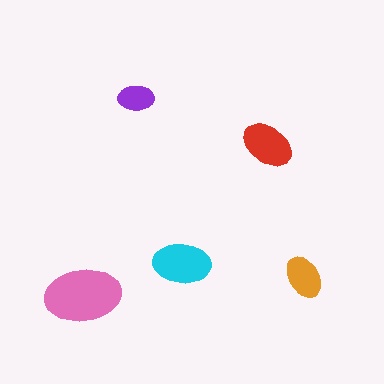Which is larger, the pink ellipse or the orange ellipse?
The pink one.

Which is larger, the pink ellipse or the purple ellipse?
The pink one.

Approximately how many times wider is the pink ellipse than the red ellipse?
About 1.5 times wider.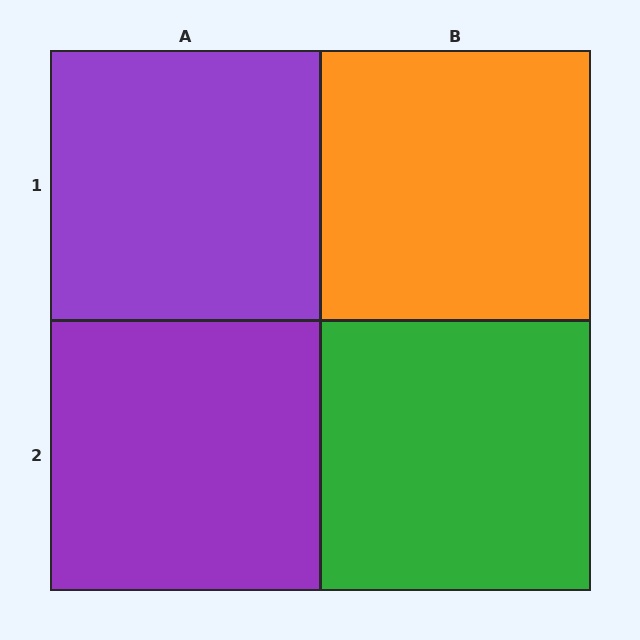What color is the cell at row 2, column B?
Green.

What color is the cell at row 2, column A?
Purple.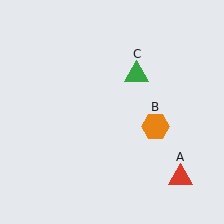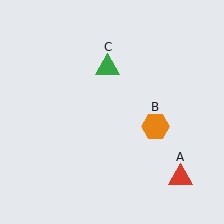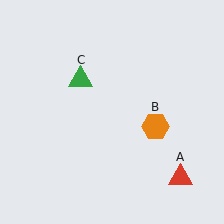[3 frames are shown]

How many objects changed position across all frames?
1 object changed position: green triangle (object C).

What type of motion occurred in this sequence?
The green triangle (object C) rotated counterclockwise around the center of the scene.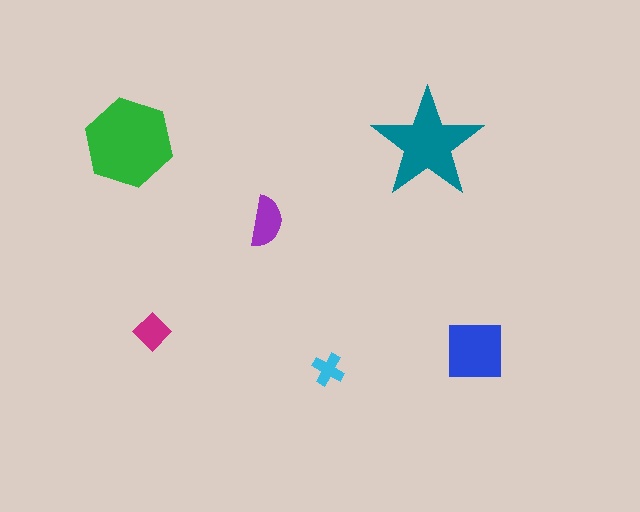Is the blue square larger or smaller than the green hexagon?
Smaller.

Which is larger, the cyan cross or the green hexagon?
The green hexagon.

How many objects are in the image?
There are 6 objects in the image.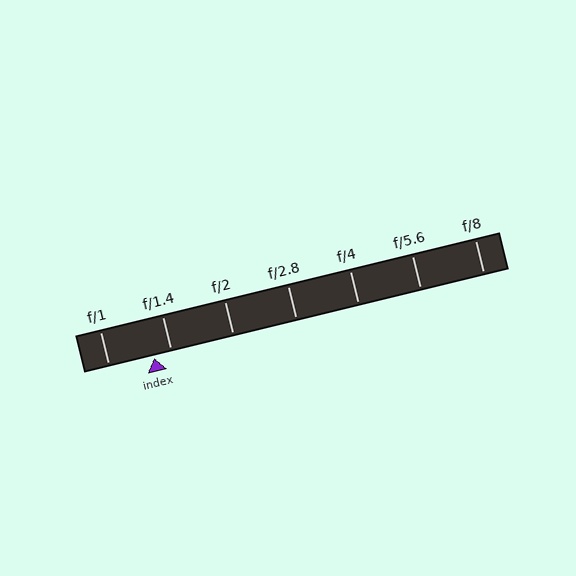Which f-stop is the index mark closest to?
The index mark is closest to f/1.4.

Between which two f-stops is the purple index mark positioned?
The index mark is between f/1 and f/1.4.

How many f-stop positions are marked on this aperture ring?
There are 7 f-stop positions marked.